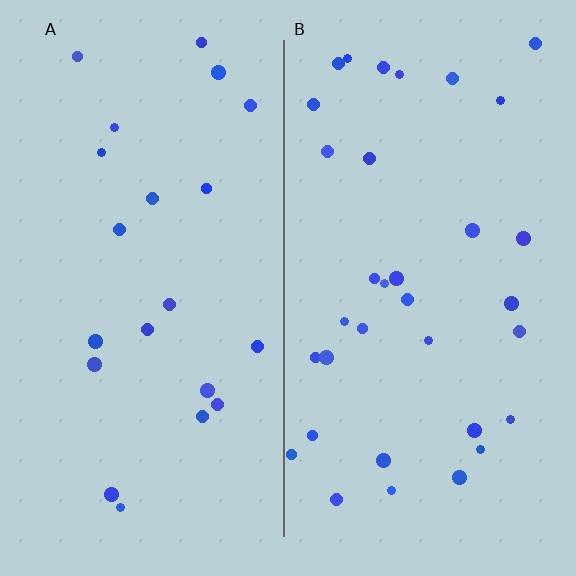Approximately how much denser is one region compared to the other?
Approximately 1.6× — region B over region A.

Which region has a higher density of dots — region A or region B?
B (the right).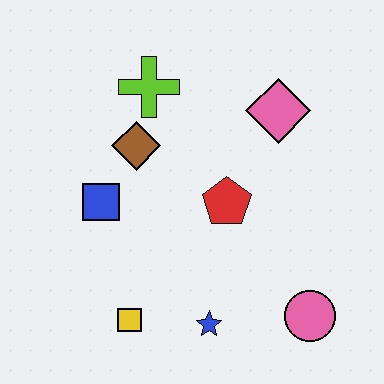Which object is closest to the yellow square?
The blue star is closest to the yellow square.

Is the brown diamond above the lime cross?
No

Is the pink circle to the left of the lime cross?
No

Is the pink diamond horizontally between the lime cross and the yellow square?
No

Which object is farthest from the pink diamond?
The yellow square is farthest from the pink diamond.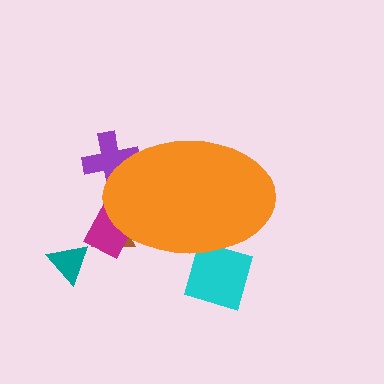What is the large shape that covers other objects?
An orange ellipse.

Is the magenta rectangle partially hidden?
Yes, the magenta rectangle is partially hidden behind the orange ellipse.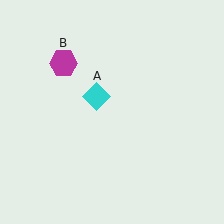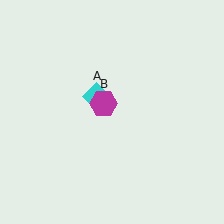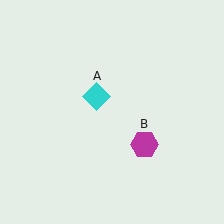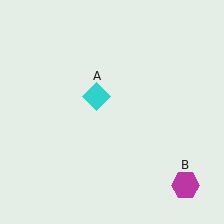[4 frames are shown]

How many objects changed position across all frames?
1 object changed position: magenta hexagon (object B).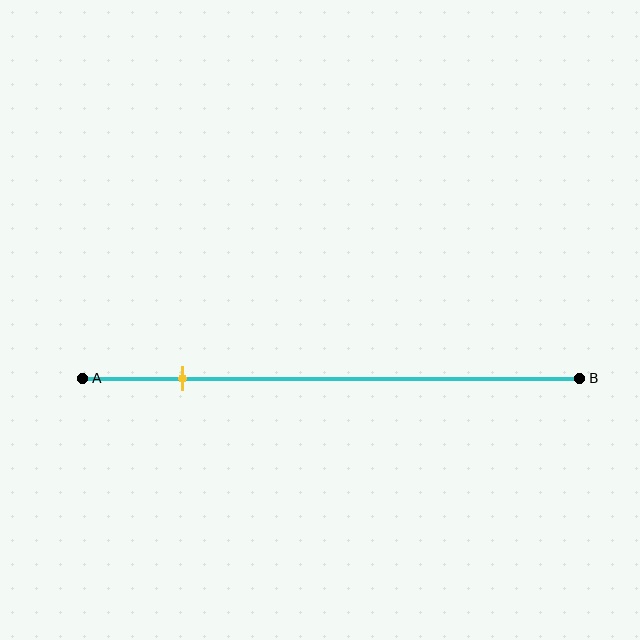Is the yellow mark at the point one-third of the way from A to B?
No, the mark is at about 20% from A, not at the 33% one-third point.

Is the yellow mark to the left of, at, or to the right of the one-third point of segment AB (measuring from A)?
The yellow mark is to the left of the one-third point of segment AB.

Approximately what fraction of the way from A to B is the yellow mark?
The yellow mark is approximately 20% of the way from A to B.